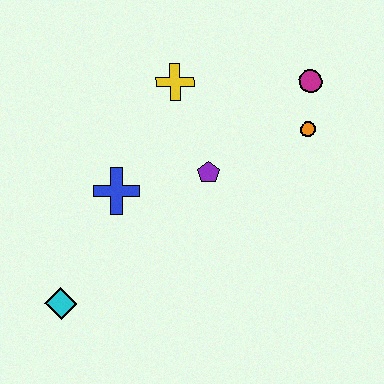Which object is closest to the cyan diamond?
The blue cross is closest to the cyan diamond.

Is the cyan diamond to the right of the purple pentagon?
No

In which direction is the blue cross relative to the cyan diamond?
The blue cross is above the cyan diamond.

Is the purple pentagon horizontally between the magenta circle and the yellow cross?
Yes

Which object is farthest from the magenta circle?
The cyan diamond is farthest from the magenta circle.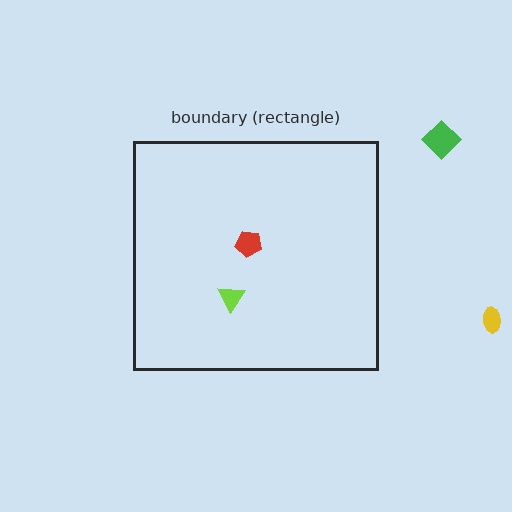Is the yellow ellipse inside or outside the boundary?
Outside.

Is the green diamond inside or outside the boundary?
Outside.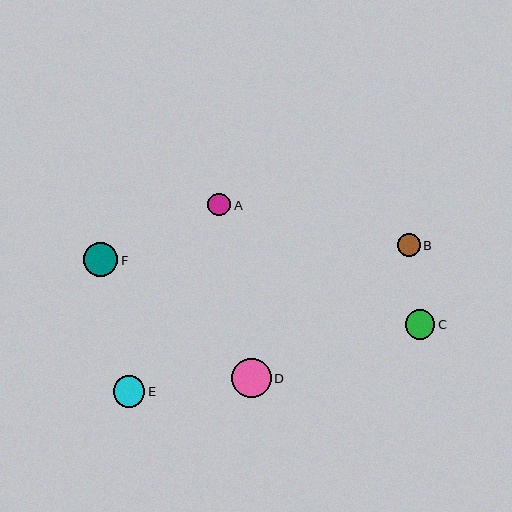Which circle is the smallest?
Circle A is the smallest with a size of approximately 23 pixels.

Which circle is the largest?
Circle D is the largest with a size of approximately 39 pixels.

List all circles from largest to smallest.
From largest to smallest: D, F, E, C, B, A.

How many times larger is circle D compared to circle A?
Circle D is approximately 1.7 times the size of circle A.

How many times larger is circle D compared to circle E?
Circle D is approximately 1.2 times the size of circle E.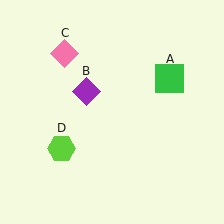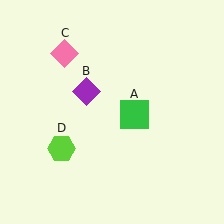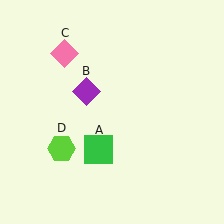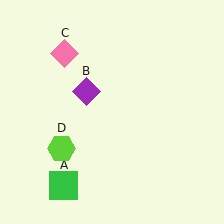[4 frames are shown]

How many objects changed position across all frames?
1 object changed position: green square (object A).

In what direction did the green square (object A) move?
The green square (object A) moved down and to the left.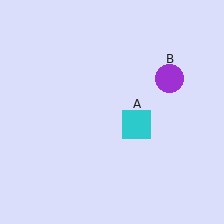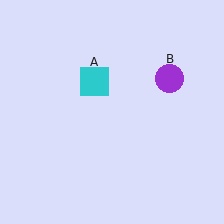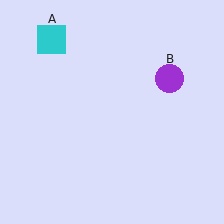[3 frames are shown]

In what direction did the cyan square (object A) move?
The cyan square (object A) moved up and to the left.